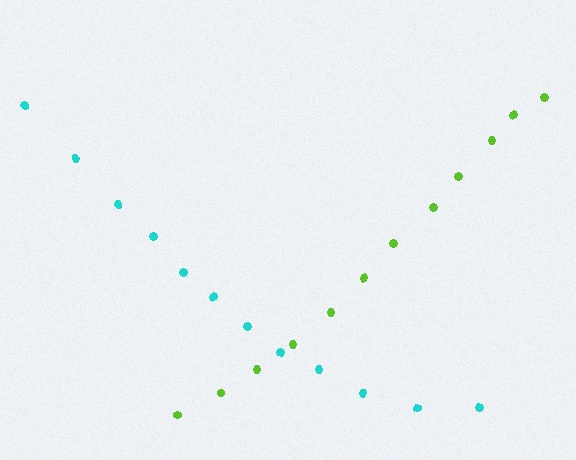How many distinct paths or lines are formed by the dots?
There are 2 distinct paths.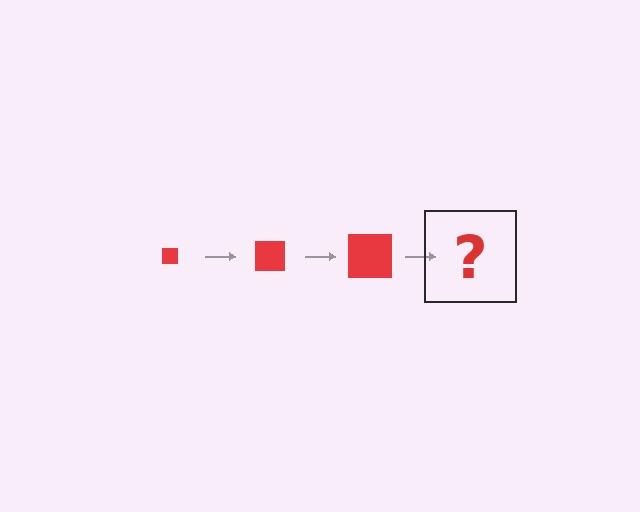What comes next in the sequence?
The next element should be a red square, larger than the previous one.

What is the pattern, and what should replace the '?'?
The pattern is that the square gets progressively larger each step. The '?' should be a red square, larger than the previous one.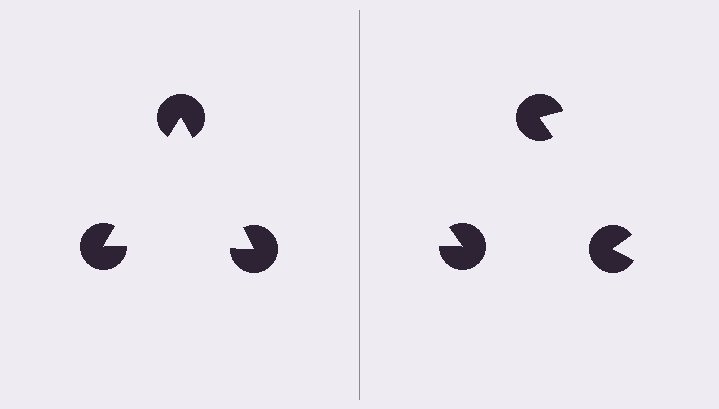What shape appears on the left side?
An illusory triangle.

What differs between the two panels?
The pac-man discs are positioned identically on both sides; only the wedge orientations differ. On the left they align to a triangle; on the right they are misaligned.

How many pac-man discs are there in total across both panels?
6 — 3 on each side.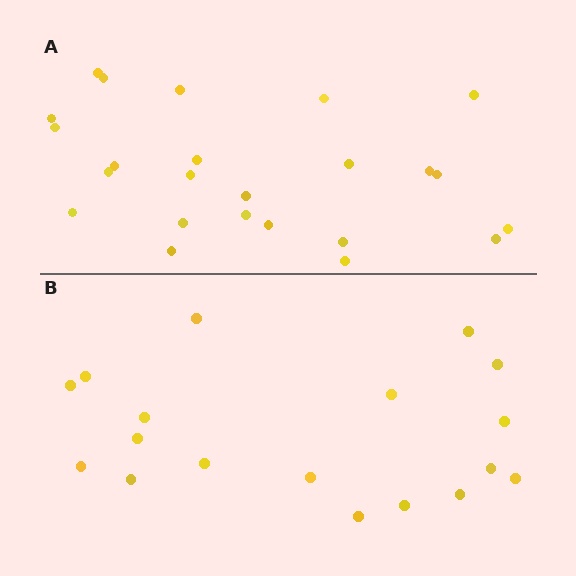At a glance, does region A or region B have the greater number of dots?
Region A (the top region) has more dots.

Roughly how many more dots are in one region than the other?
Region A has about 6 more dots than region B.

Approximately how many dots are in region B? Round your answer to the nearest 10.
About 20 dots. (The exact count is 18, which rounds to 20.)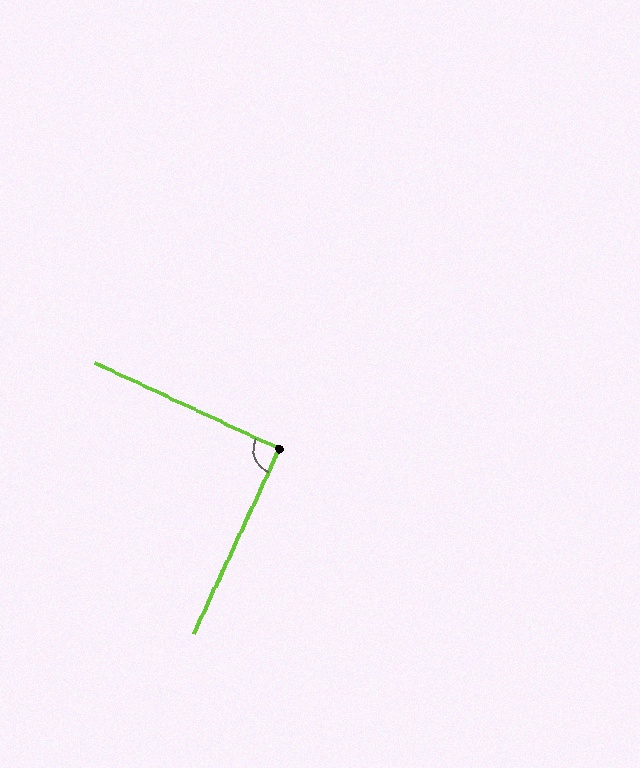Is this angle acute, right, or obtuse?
It is approximately a right angle.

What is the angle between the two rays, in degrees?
Approximately 90 degrees.